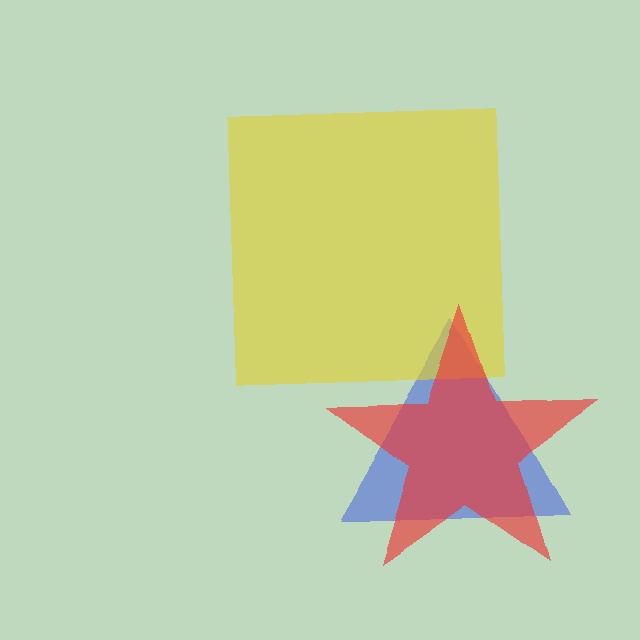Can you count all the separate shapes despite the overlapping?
Yes, there are 3 separate shapes.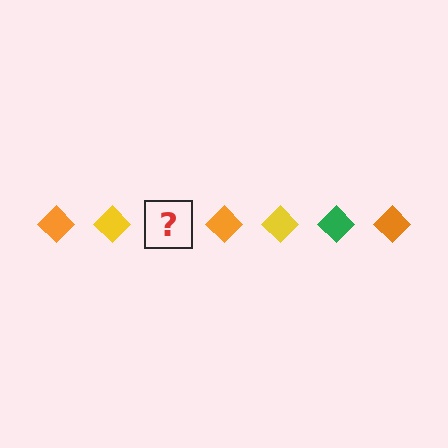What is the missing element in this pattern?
The missing element is a green diamond.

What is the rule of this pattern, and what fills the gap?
The rule is that the pattern cycles through orange, yellow, green diamonds. The gap should be filled with a green diamond.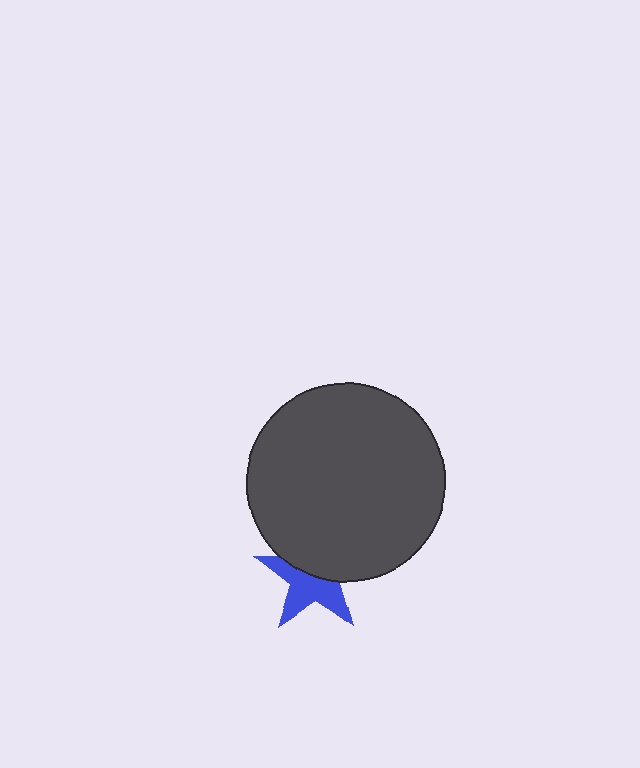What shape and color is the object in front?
The object in front is a dark gray circle.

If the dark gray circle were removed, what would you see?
You would see the complete blue star.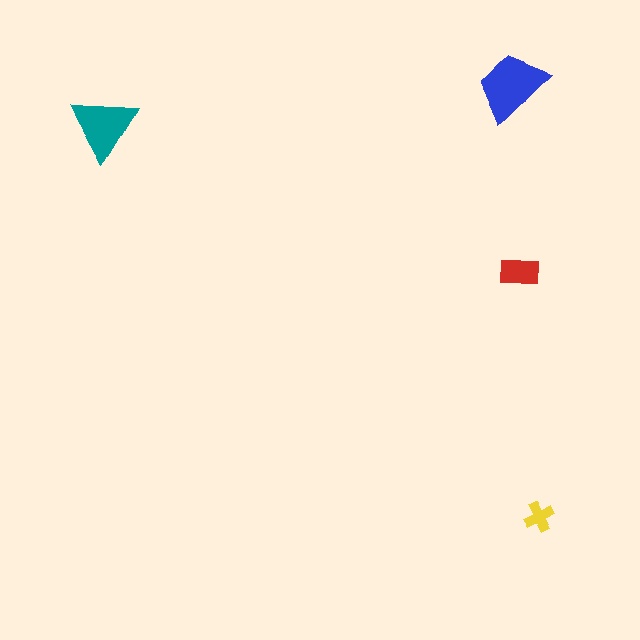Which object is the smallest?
The yellow cross.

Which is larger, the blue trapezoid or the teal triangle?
The blue trapezoid.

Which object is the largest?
The blue trapezoid.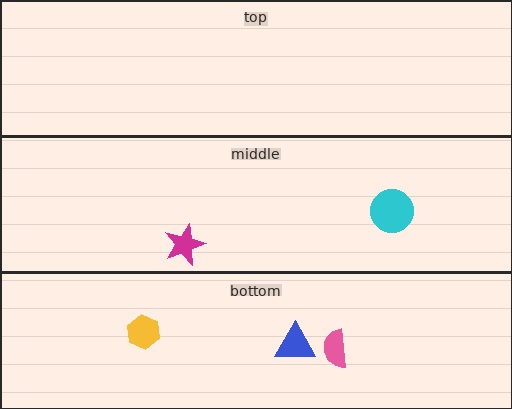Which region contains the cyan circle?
The middle region.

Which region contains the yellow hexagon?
The bottom region.